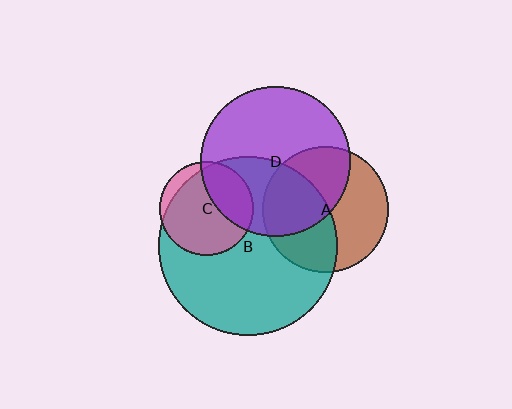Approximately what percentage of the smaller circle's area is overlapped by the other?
Approximately 30%.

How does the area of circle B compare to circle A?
Approximately 2.0 times.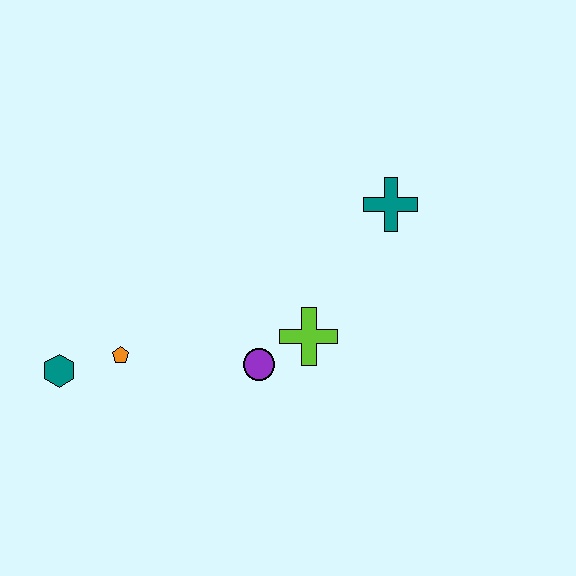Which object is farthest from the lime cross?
The teal hexagon is farthest from the lime cross.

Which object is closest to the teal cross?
The lime cross is closest to the teal cross.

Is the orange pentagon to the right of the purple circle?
No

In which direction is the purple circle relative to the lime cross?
The purple circle is to the left of the lime cross.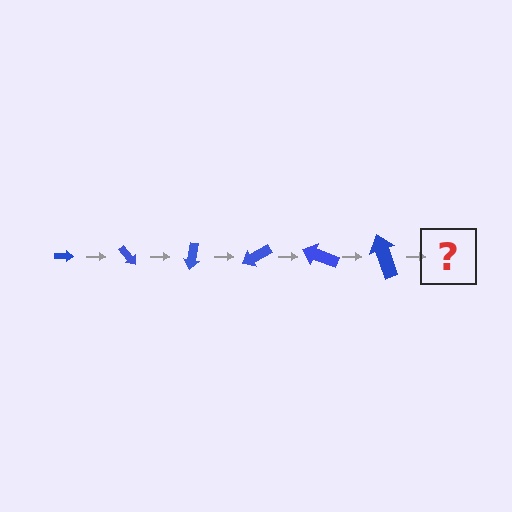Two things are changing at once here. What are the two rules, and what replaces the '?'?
The two rules are that the arrow grows larger each step and it rotates 50 degrees each step. The '?' should be an arrow, larger than the previous one and rotated 300 degrees from the start.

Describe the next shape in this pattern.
It should be an arrow, larger than the previous one and rotated 300 degrees from the start.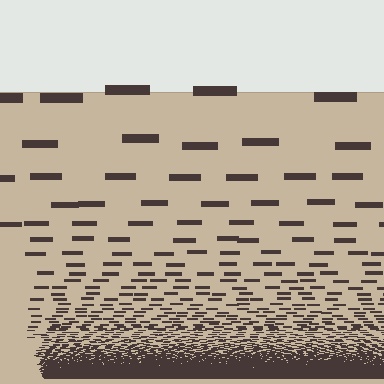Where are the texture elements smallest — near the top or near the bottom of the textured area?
Near the bottom.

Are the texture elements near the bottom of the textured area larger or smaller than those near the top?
Smaller. The gradient is inverted — elements near the bottom are smaller and denser.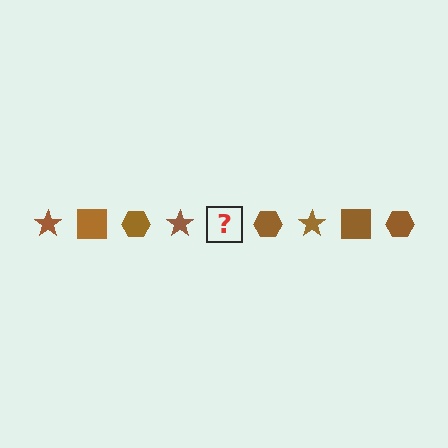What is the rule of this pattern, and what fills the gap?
The rule is that the pattern cycles through star, square, hexagon shapes in brown. The gap should be filled with a brown square.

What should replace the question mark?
The question mark should be replaced with a brown square.